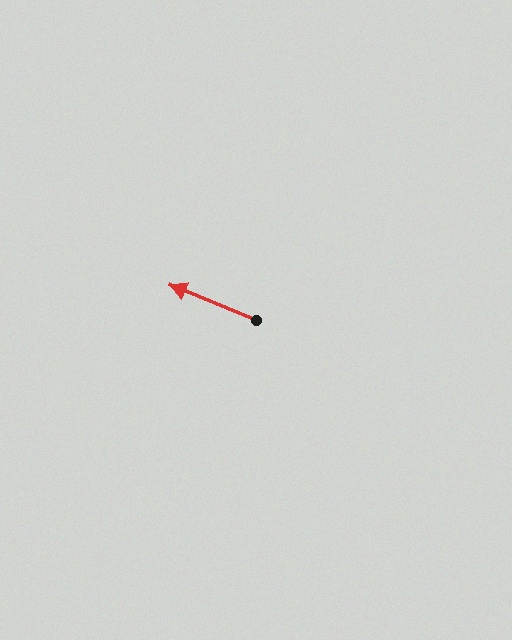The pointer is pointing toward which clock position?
Roughly 10 o'clock.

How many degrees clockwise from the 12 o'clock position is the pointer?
Approximately 292 degrees.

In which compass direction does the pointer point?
West.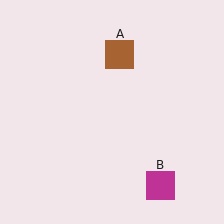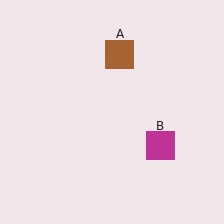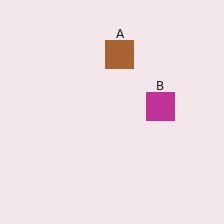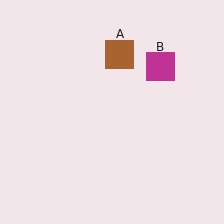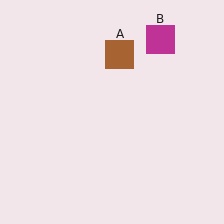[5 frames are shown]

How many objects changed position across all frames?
1 object changed position: magenta square (object B).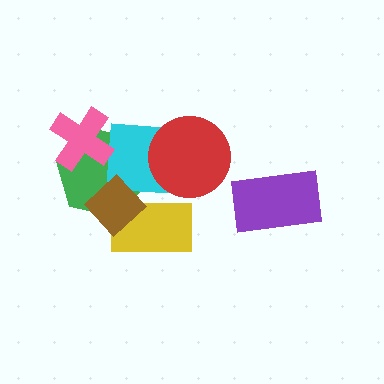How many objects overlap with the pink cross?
2 objects overlap with the pink cross.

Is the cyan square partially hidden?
Yes, it is partially covered by another shape.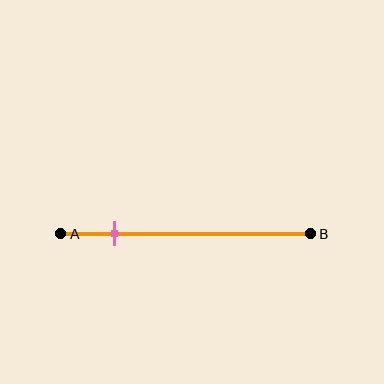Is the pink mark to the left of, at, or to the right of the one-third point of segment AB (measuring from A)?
The pink mark is to the left of the one-third point of segment AB.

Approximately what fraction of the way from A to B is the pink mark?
The pink mark is approximately 20% of the way from A to B.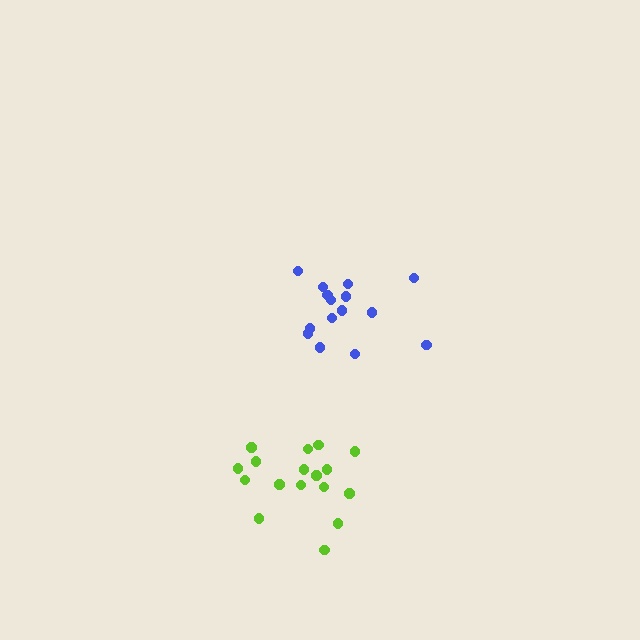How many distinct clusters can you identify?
There are 2 distinct clusters.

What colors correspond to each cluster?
The clusters are colored: blue, lime.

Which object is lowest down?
The lime cluster is bottommost.